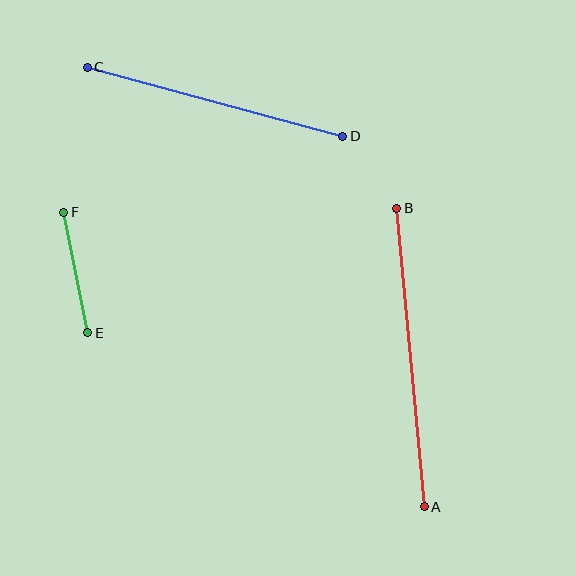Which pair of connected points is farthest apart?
Points A and B are farthest apart.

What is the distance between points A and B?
The distance is approximately 300 pixels.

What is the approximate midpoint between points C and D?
The midpoint is at approximately (215, 102) pixels.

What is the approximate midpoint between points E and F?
The midpoint is at approximately (76, 272) pixels.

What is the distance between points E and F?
The distance is approximately 123 pixels.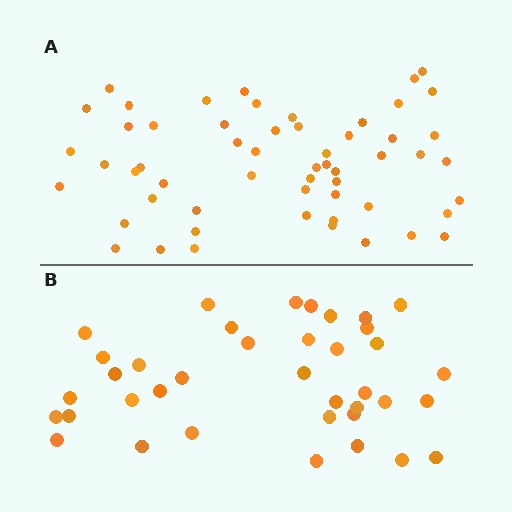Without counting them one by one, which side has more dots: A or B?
Region A (the top region) has more dots.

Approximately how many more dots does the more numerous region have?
Region A has approximately 20 more dots than region B.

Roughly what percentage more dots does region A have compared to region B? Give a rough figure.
About 45% more.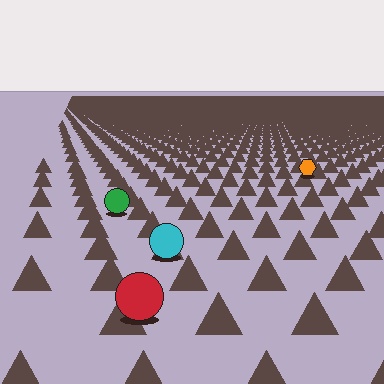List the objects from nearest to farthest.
From nearest to farthest: the red circle, the cyan circle, the green circle, the orange hexagon.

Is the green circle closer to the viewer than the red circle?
No. The red circle is closer — you can tell from the texture gradient: the ground texture is coarser near it.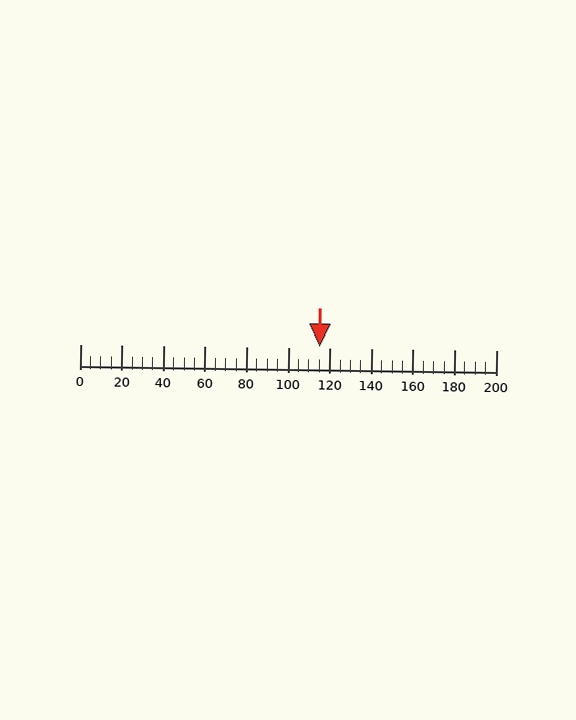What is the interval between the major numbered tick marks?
The major tick marks are spaced 20 units apart.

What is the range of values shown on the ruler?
The ruler shows values from 0 to 200.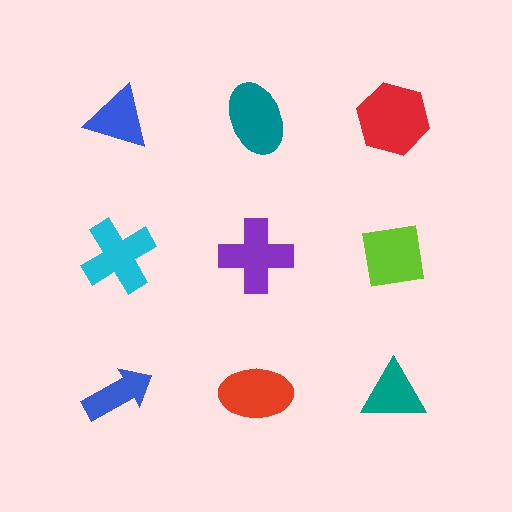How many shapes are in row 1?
3 shapes.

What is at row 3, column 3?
A teal triangle.